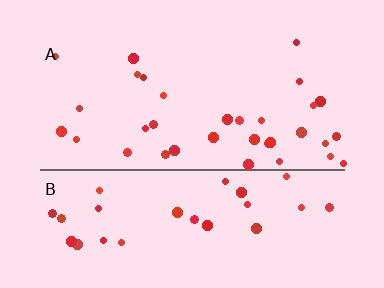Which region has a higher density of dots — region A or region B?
A (the top).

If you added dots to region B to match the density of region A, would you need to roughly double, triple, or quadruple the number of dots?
Approximately double.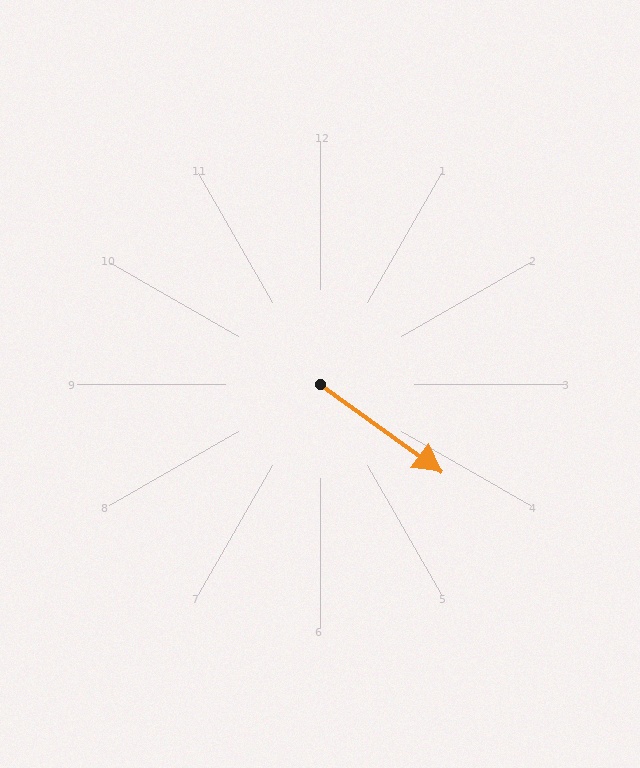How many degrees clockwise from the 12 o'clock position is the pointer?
Approximately 126 degrees.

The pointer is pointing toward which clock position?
Roughly 4 o'clock.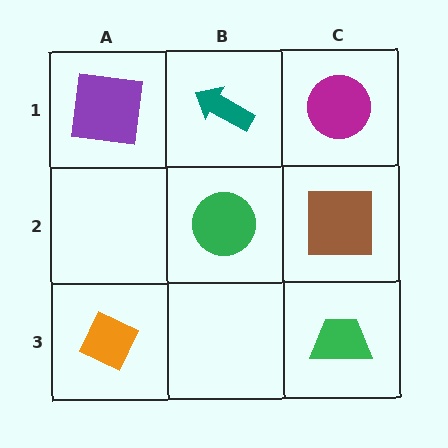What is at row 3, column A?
An orange diamond.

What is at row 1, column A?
A purple square.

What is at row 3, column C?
A green trapezoid.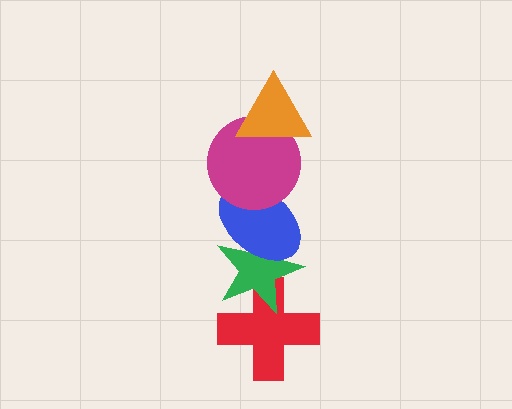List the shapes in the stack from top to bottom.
From top to bottom: the orange triangle, the magenta circle, the blue ellipse, the green star, the red cross.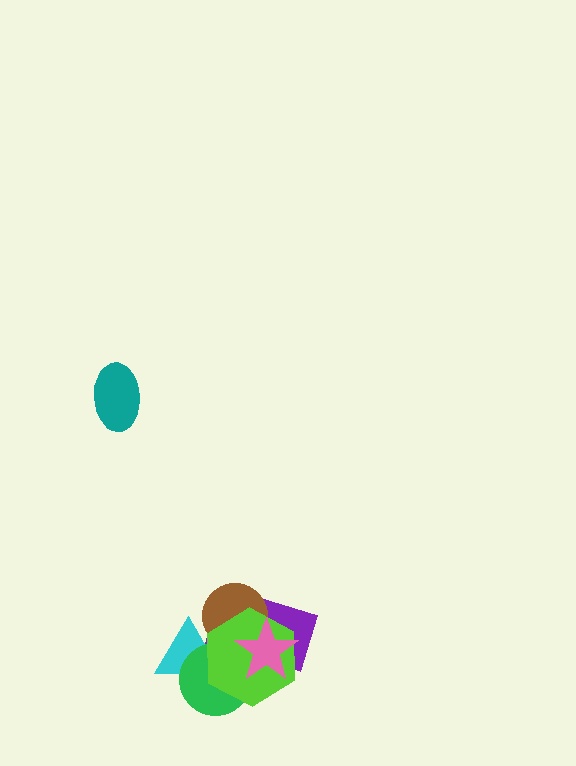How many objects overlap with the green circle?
4 objects overlap with the green circle.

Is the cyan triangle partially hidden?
Yes, it is partially covered by another shape.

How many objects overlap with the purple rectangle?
5 objects overlap with the purple rectangle.